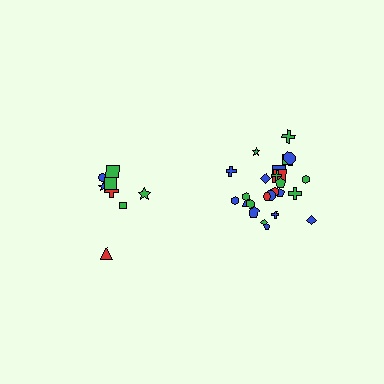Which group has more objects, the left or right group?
The right group.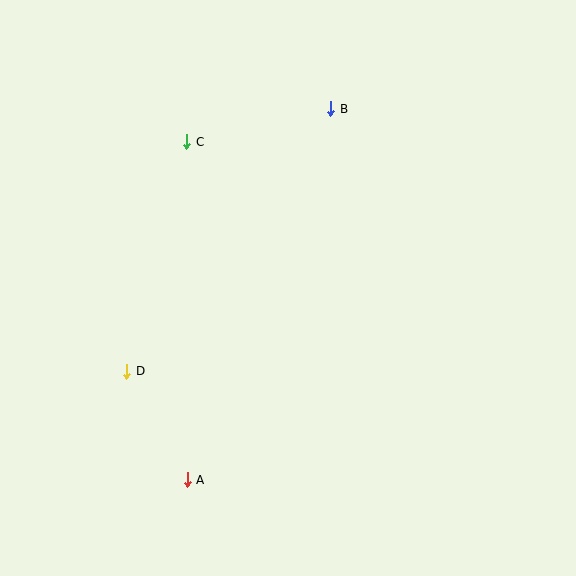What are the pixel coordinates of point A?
Point A is at (187, 480).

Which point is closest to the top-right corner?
Point B is closest to the top-right corner.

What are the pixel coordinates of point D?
Point D is at (127, 371).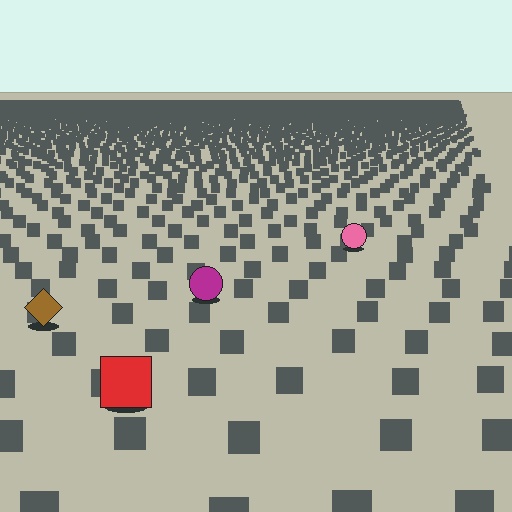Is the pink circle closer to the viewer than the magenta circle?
No. The magenta circle is closer — you can tell from the texture gradient: the ground texture is coarser near it.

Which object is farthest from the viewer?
The pink circle is farthest from the viewer. It appears smaller and the ground texture around it is denser.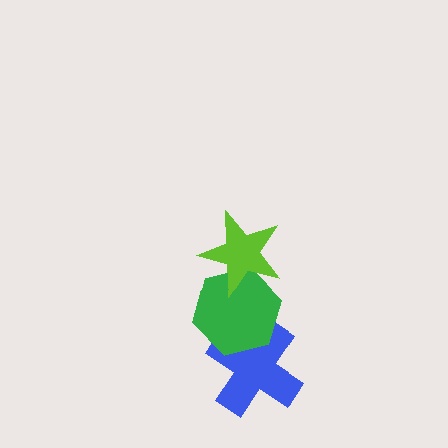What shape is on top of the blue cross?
The green hexagon is on top of the blue cross.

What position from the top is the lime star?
The lime star is 1st from the top.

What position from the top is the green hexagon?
The green hexagon is 2nd from the top.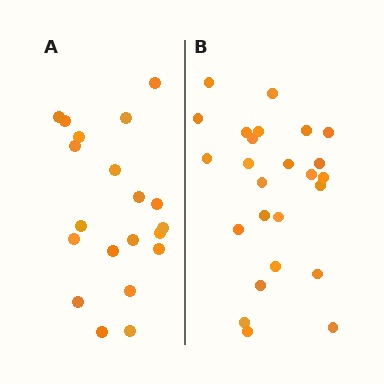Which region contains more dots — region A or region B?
Region B (the right region) has more dots.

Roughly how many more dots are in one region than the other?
Region B has about 5 more dots than region A.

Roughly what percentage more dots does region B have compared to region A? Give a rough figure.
About 25% more.